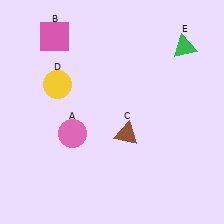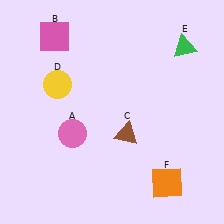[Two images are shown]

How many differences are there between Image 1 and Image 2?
There is 1 difference between the two images.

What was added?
An orange square (F) was added in Image 2.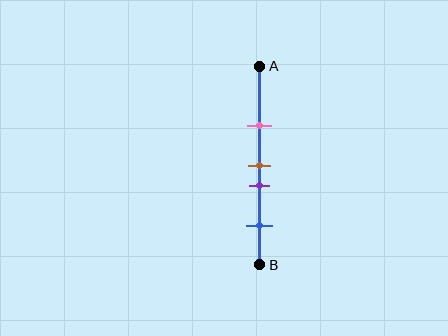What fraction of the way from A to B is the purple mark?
The purple mark is approximately 60% (0.6) of the way from A to B.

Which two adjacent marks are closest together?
The brown and purple marks are the closest adjacent pair.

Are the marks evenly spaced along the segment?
No, the marks are not evenly spaced.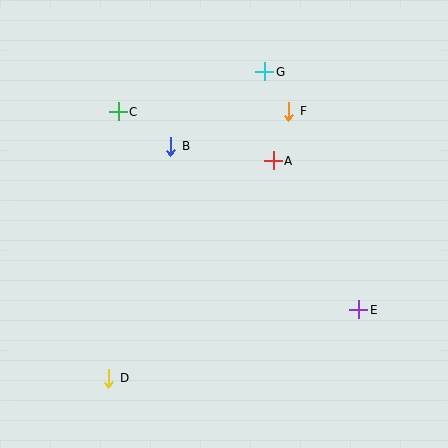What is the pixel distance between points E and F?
The distance between E and F is 210 pixels.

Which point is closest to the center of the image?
Point A at (273, 161) is closest to the center.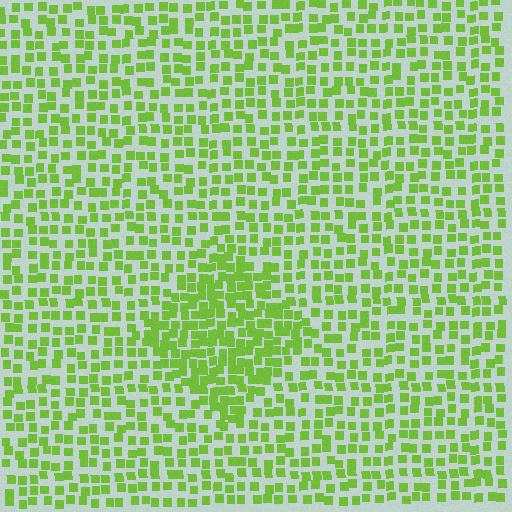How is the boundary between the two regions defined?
The boundary is defined by a change in element density (approximately 1.7x ratio). All elements are the same color, size, and shape.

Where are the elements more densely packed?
The elements are more densely packed inside the diamond boundary.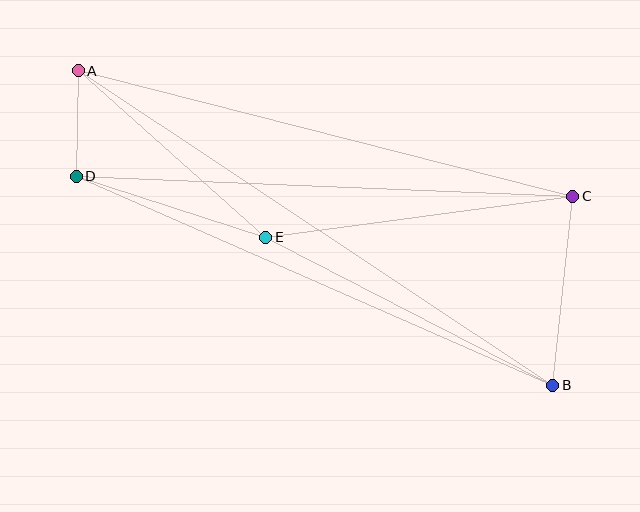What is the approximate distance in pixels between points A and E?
The distance between A and E is approximately 251 pixels.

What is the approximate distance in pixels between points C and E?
The distance between C and E is approximately 310 pixels.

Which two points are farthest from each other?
Points A and B are farthest from each other.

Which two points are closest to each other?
Points A and D are closest to each other.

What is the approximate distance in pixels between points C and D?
The distance between C and D is approximately 497 pixels.